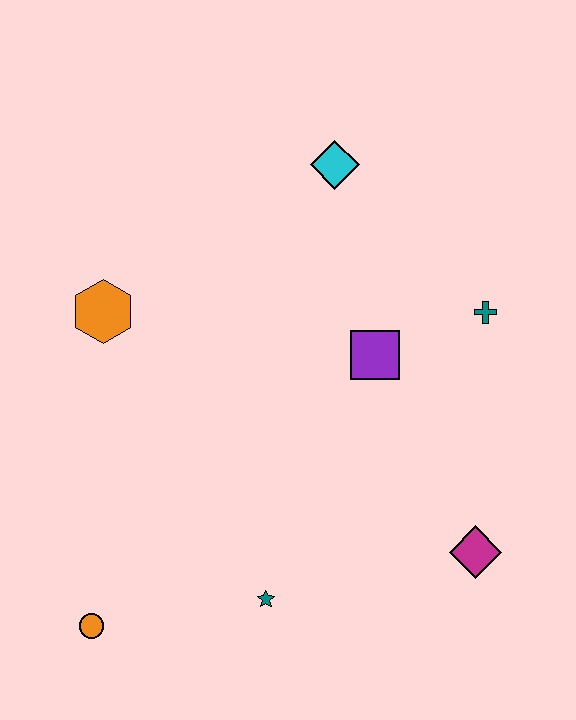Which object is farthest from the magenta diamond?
The orange hexagon is farthest from the magenta diamond.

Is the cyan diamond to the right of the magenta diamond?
No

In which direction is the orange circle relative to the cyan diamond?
The orange circle is below the cyan diamond.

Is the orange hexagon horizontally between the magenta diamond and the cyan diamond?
No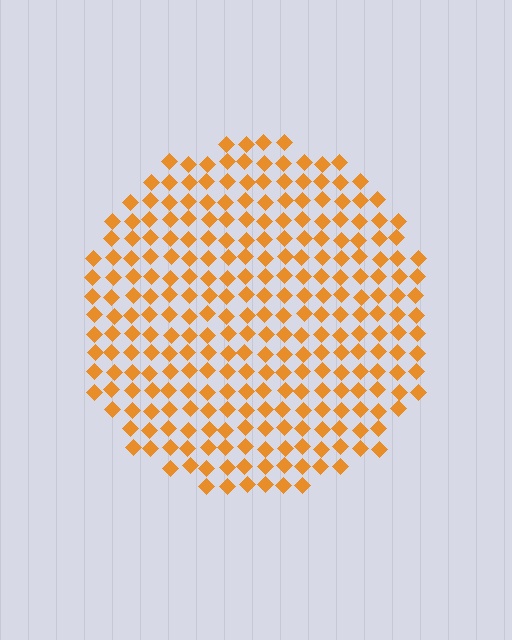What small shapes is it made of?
It is made of small diamonds.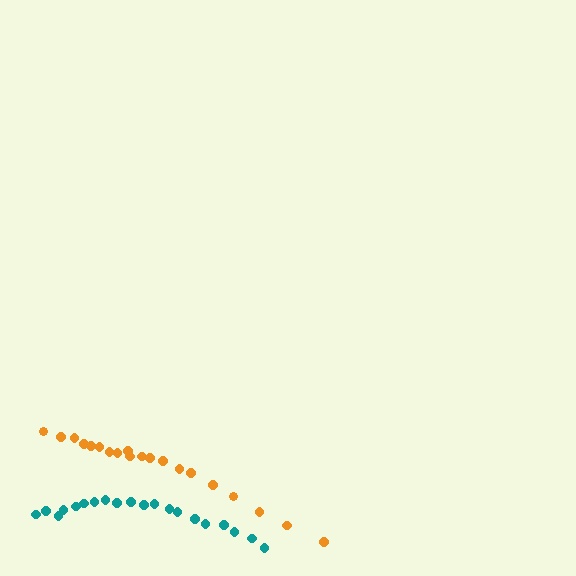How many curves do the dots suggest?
There are 2 distinct paths.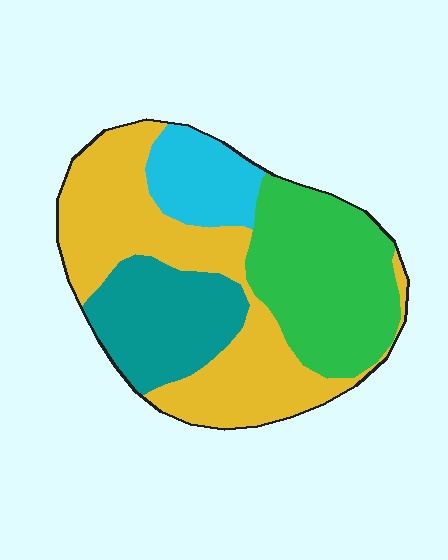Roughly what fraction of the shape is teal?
Teal takes up about one fifth (1/5) of the shape.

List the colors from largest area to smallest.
From largest to smallest: yellow, green, teal, cyan.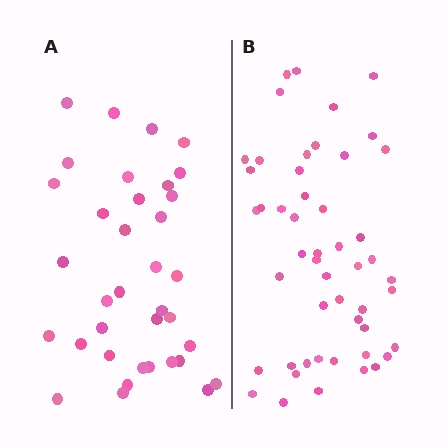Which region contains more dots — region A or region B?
Region B (the right region) has more dots.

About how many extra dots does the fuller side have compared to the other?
Region B has approximately 15 more dots than region A.